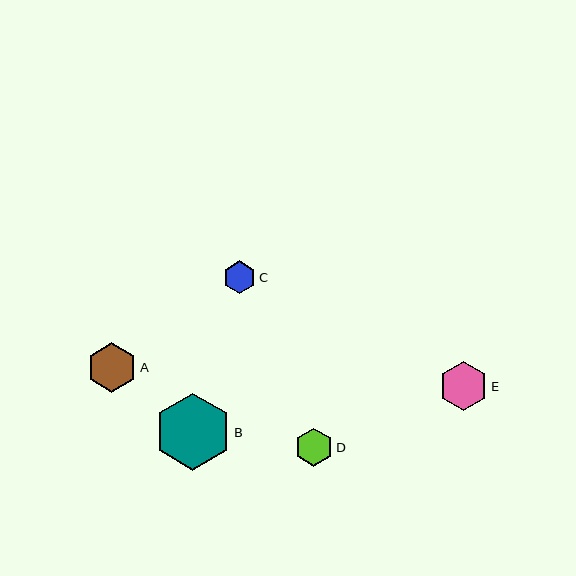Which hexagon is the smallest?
Hexagon C is the smallest with a size of approximately 33 pixels.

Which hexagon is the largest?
Hexagon B is the largest with a size of approximately 77 pixels.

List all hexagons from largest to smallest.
From largest to smallest: B, A, E, D, C.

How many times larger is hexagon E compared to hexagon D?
Hexagon E is approximately 1.3 times the size of hexagon D.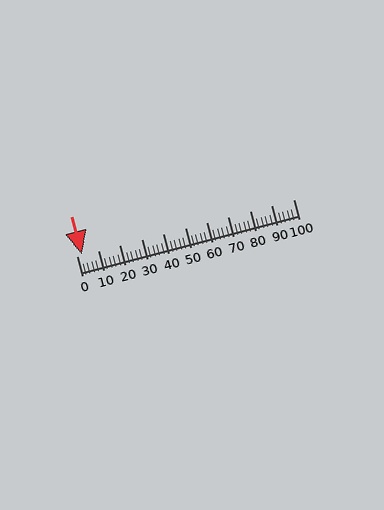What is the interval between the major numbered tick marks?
The major tick marks are spaced 10 units apart.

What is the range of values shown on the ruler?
The ruler shows values from 0 to 100.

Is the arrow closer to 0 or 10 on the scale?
The arrow is closer to 0.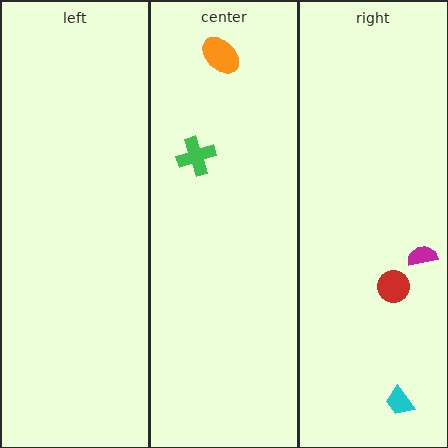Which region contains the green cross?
The center region.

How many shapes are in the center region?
2.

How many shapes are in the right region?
3.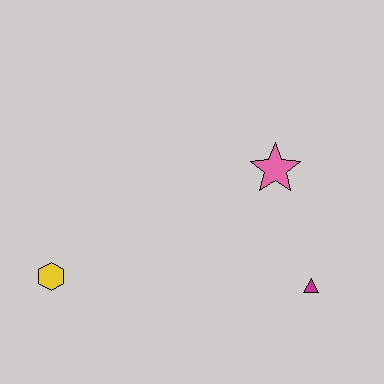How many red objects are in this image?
There are no red objects.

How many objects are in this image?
There are 3 objects.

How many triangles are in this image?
There is 1 triangle.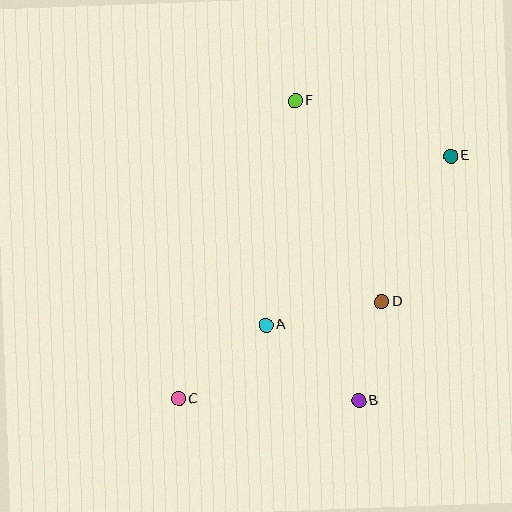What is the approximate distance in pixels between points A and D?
The distance between A and D is approximately 118 pixels.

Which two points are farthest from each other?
Points C and E are farthest from each other.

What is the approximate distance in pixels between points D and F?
The distance between D and F is approximately 219 pixels.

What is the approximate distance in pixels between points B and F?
The distance between B and F is approximately 307 pixels.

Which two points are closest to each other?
Points B and D are closest to each other.